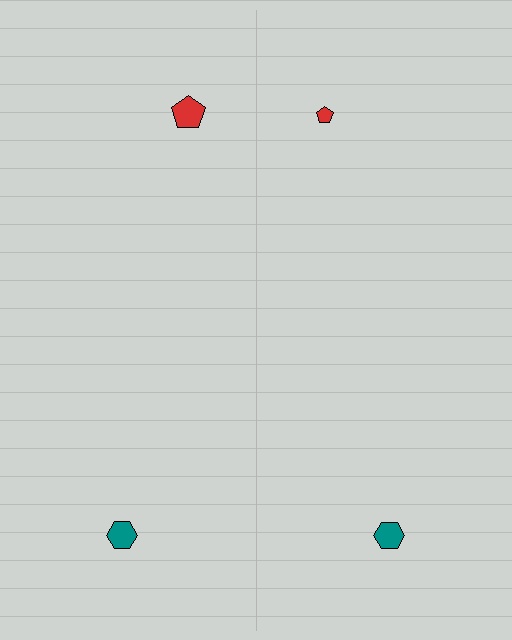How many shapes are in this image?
There are 4 shapes in this image.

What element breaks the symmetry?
The red pentagon on the right side has a different size than its mirror counterpart.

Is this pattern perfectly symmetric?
No, the pattern is not perfectly symmetric. The red pentagon on the right side has a different size than its mirror counterpart.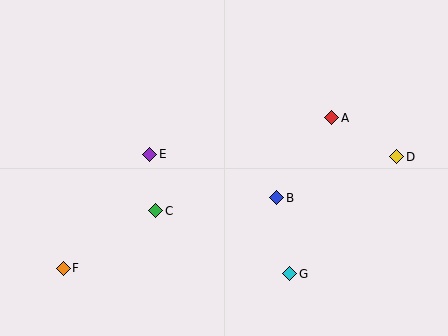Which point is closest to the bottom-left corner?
Point F is closest to the bottom-left corner.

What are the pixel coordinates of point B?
Point B is at (277, 198).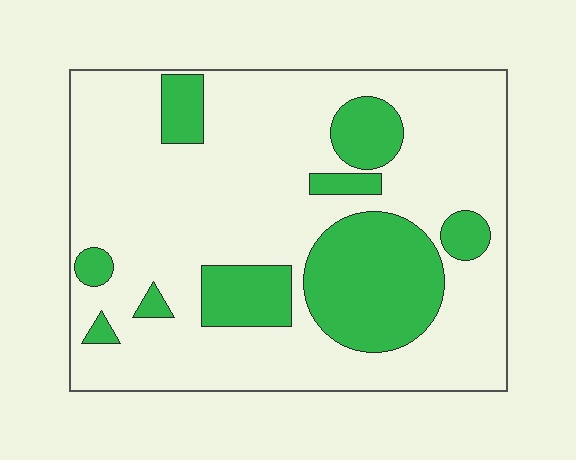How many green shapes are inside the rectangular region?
9.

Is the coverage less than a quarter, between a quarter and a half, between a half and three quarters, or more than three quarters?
Less than a quarter.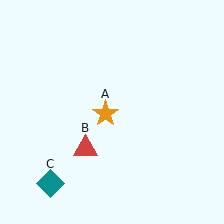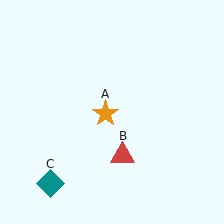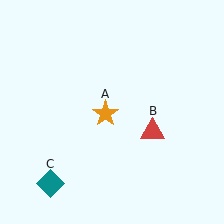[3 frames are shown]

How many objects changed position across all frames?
1 object changed position: red triangle (object B).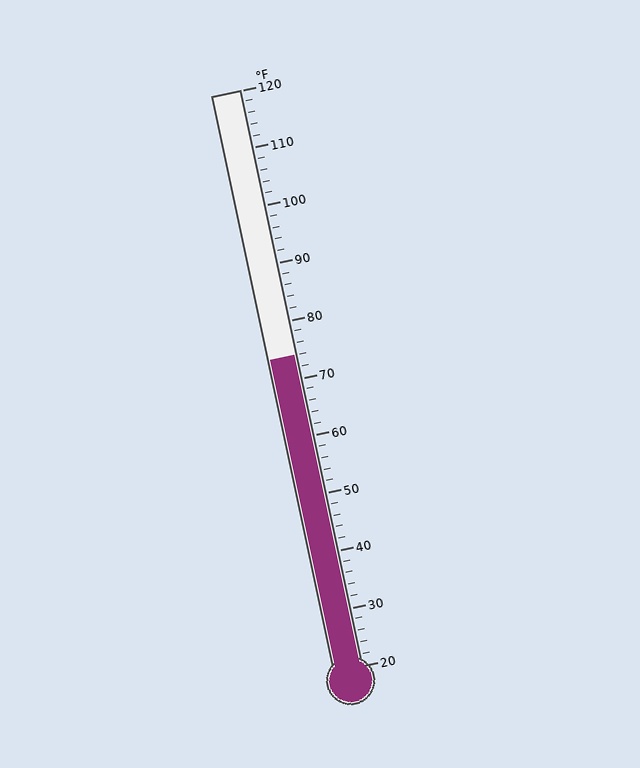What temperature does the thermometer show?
The thermometer shows approximately 74°F.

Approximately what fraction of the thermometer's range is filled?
The thermometer is filled to approximately 55% of its range.